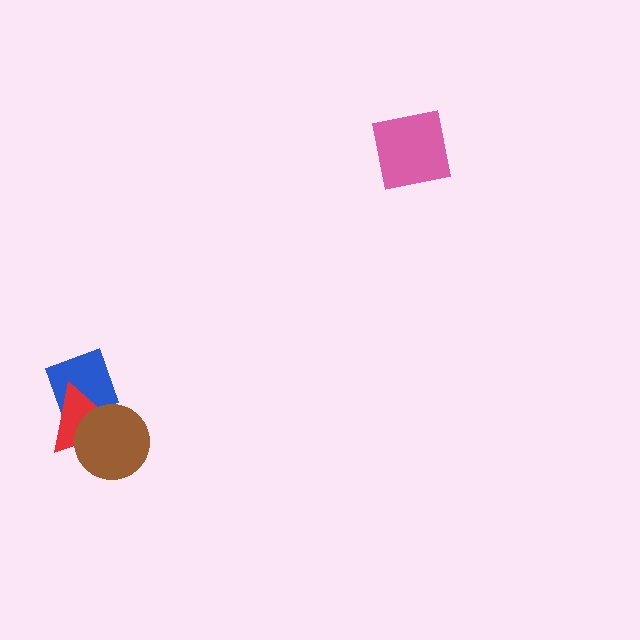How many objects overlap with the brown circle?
2 objects overlap with the brown circle.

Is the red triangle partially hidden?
Yes, it is partially covered by another shape.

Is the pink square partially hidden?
No, no other shape covers it.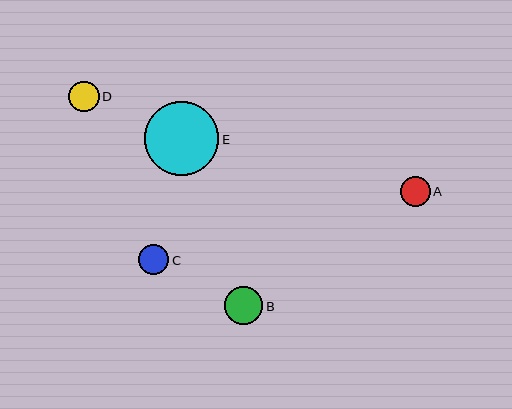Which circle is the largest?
Circle E is the largest with a size of approximately 74 pixels.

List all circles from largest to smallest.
From largest to smallest: E, B, D, C, A.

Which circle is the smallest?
Circle A is the smallest with a size of approximately 30 pixels.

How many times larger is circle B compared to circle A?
Circle B is approximately 1.3 times the size of circle A.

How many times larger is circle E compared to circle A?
Circle E is approximately 2.4 times the size of circle A.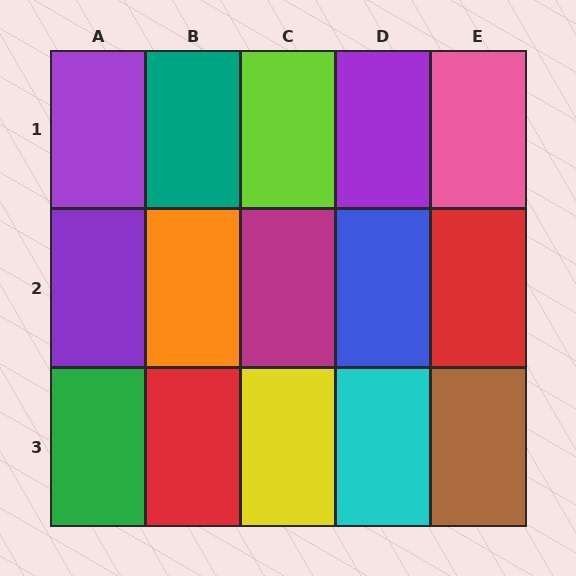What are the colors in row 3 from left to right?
Green, red, yellow, cyan, brown.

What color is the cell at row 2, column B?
Orange.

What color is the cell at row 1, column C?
Lime.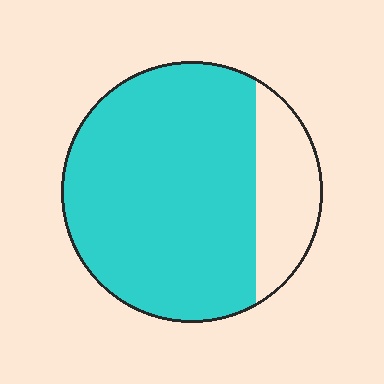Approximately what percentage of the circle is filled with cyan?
Approximately 80%.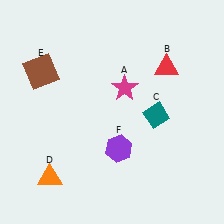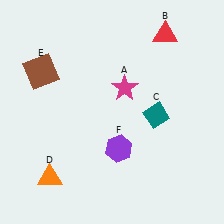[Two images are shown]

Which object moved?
The red triangle (B) moved up.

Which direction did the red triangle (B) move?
The red triangle (B) moved up.